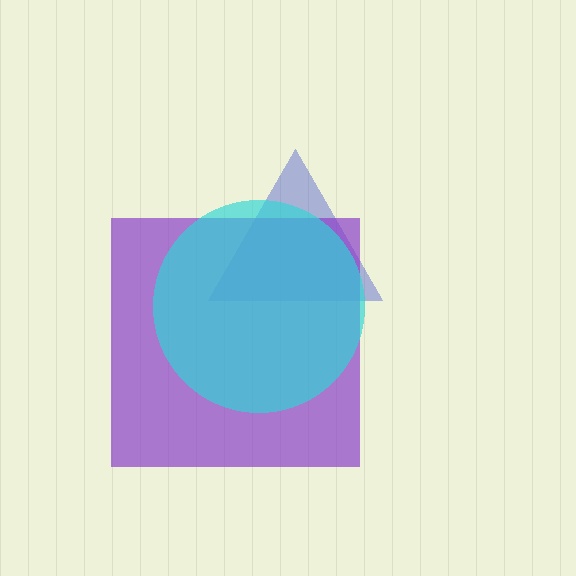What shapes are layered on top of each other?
The layered shapes are: a blue triangle, a purple square, a cyan circle.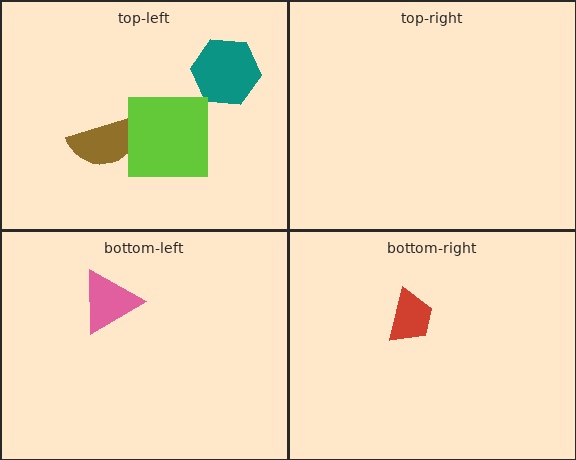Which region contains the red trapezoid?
The bottom-right region.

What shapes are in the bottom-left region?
The pink triangle.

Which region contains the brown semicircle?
The top-left region.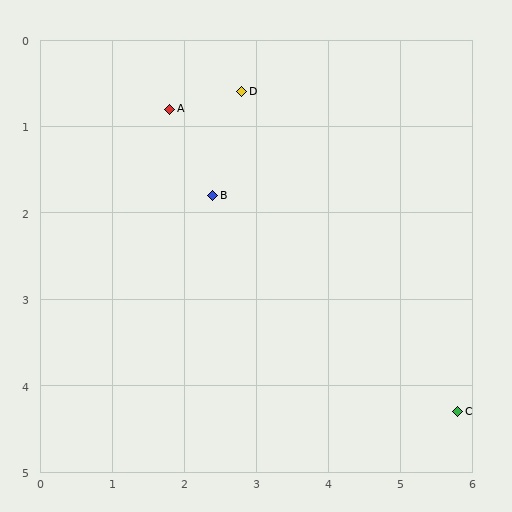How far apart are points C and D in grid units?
Points C and D are about 4.8 grid units apart.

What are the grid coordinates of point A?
Point A is at approximately (1.8, 0.8).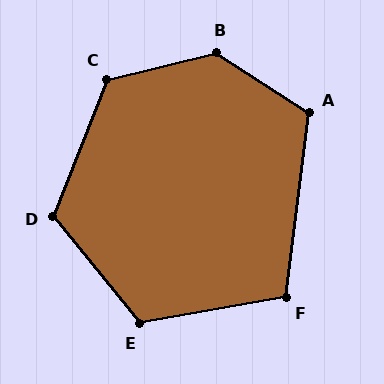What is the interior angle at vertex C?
Approximately 125 degrees (obtuse).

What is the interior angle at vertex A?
Approximately 116 degrees (obtuse).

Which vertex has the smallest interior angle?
F, at approximately 107 degrees.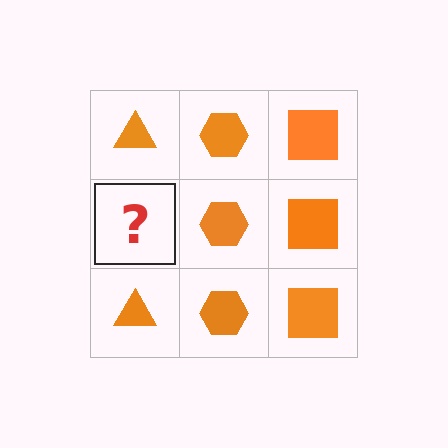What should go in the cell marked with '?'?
The missing cell should contain an orange triangle.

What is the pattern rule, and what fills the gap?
The rule is that each column has a consistent shape. The gap should be filled with an orange triangle.